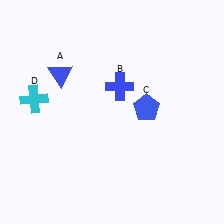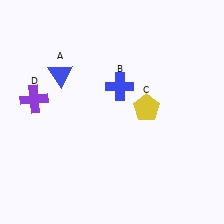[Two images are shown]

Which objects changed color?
C changed from blue to yellow. D changed from cyan to purple.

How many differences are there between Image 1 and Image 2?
There are 2 differences between the two images.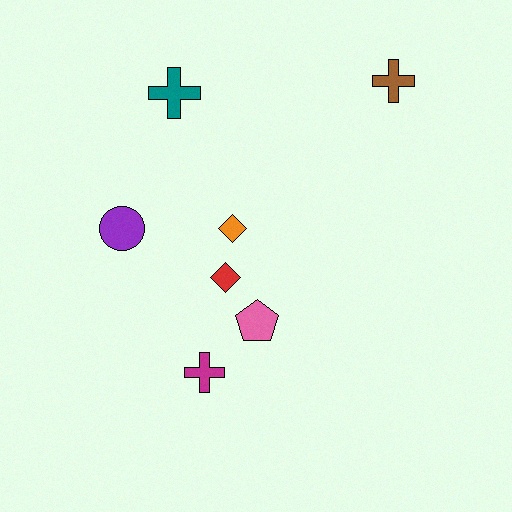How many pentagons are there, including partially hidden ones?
There is 1 pentagon.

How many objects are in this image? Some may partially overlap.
There are 7 objects.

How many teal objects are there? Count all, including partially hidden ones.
There is 1 teal object.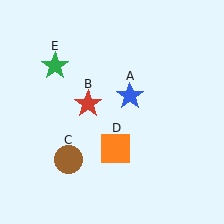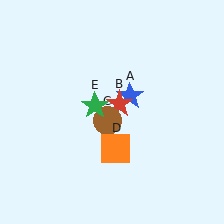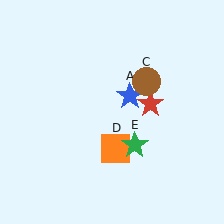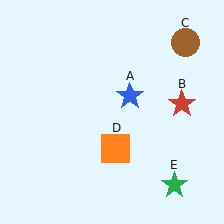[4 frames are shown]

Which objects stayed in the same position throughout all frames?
Blue star (object A) and orange square (object D) remained stationary.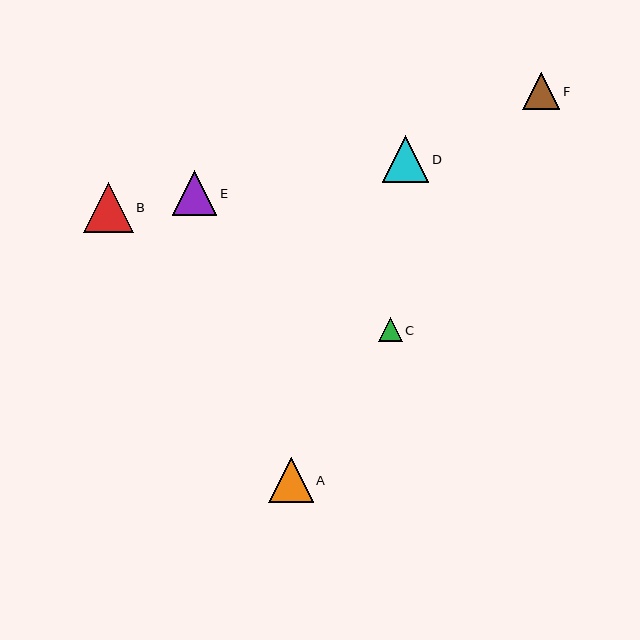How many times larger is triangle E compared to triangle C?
Triangle E is approximately 1.9 times the size of triangle C.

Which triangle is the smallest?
Triangle C is the smallest with a size of approximately 24 pixels.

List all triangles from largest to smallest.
From largest to smallest: B, D, A, E, F, C.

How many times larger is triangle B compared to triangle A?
Triangle B is approximately 1.1 times the size of triangle A.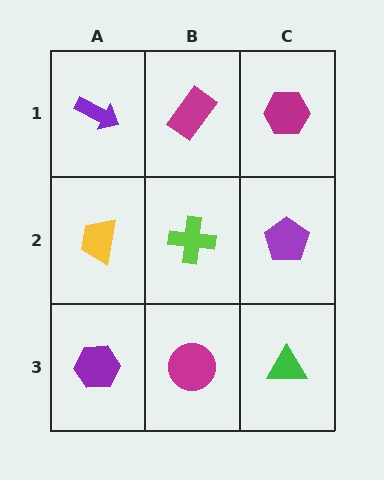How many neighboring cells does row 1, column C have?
2.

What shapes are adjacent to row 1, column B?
A lime cross (row 2, column B), a purple arrow (row 1, column A), a magenta hexagon (row 1, column C).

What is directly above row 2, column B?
A magenta rectangle.